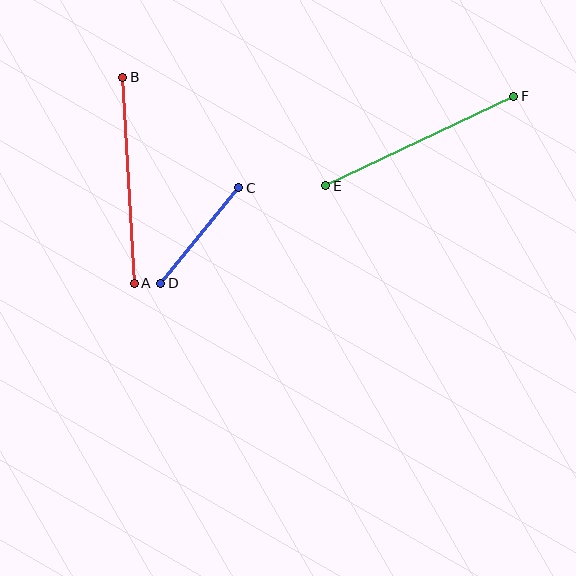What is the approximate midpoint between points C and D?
The midpoint is at approximately (200, 236) pixels.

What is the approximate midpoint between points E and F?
The midpoint is at approximately (420, 141) pixels.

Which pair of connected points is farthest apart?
Points E and F are farthest apart.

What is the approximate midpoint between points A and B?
The midpoint is at approximately (129, 180) pixels.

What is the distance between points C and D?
The distance is approximately 123 pixels.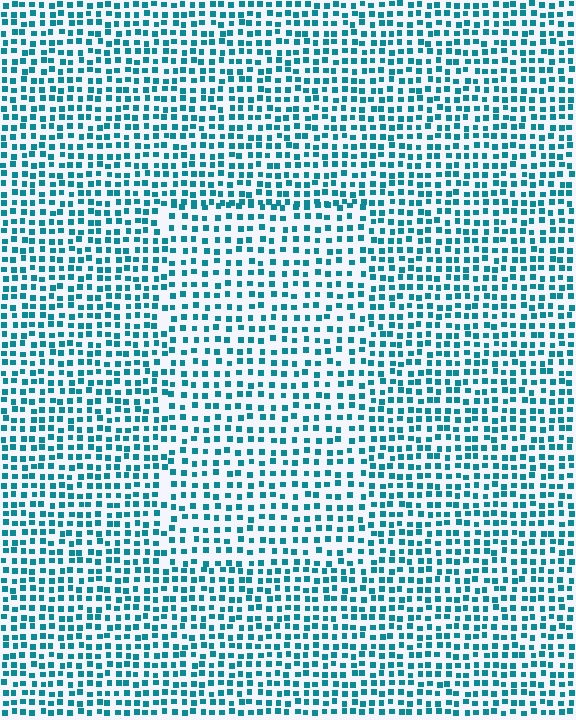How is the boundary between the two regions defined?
The boundary is defined by a change in element density (approximately 1.4x ratio). All elements are the same color, size, and shape.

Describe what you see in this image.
The image contains small teal elements arranged at two different densities. A rectangle-shaped region is visible where the elements are less densely packed than the surrounding area.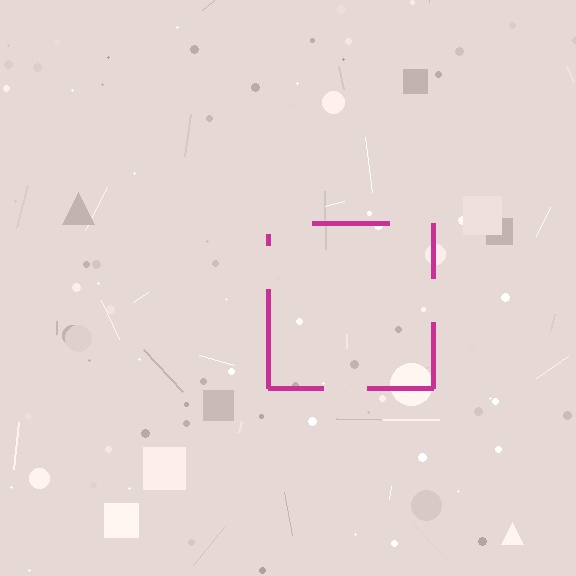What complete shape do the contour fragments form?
The contour fragments form a square.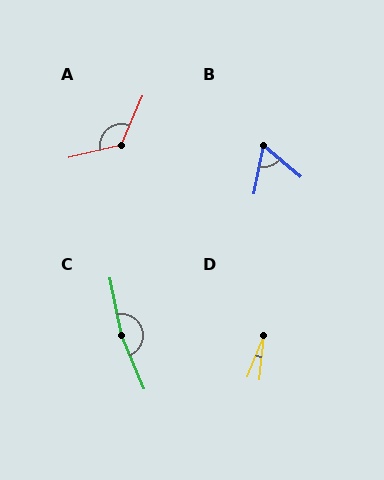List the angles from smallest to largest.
D (16°), B (61°), A (127°), C (169°).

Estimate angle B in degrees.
Approximately 61 degrees.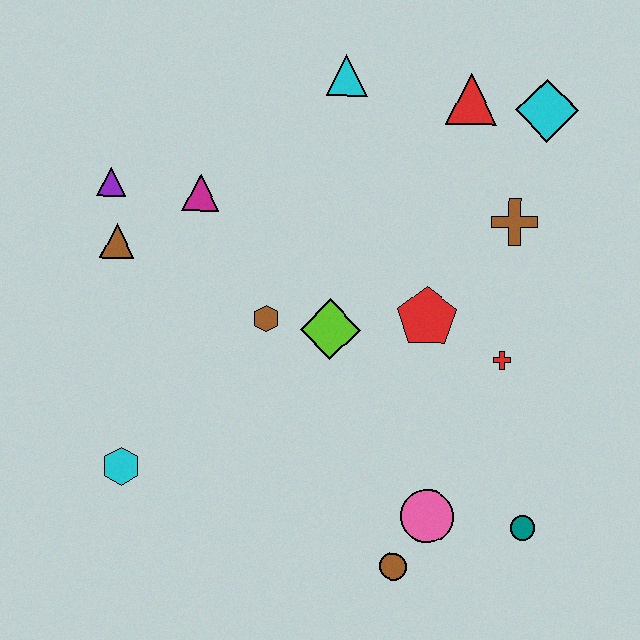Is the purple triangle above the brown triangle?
Yes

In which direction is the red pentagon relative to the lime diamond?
The red pentagon is to the right of the lime diamond.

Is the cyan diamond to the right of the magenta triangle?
Yes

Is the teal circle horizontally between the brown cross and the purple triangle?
No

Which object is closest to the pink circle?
The brown circle is closest to the pink circle.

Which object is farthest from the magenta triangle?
The teal circle is farthest from the magenta triangle.